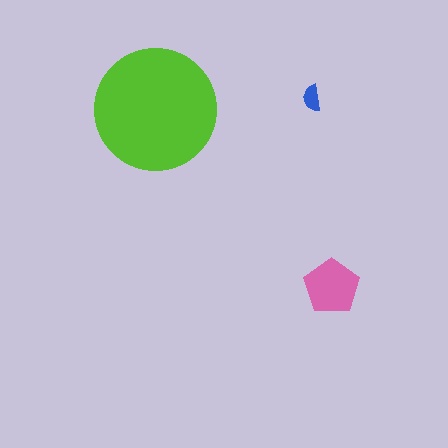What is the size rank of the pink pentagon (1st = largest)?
2nd.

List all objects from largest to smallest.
The lime circle, the pink pentagon, the blue semicircle.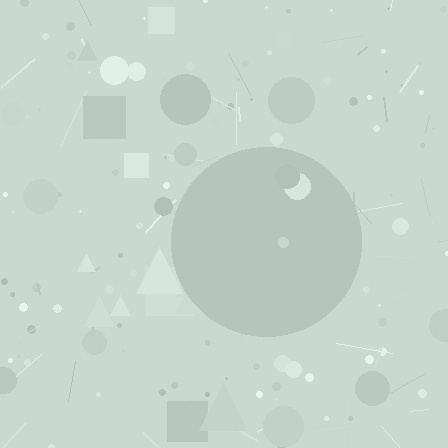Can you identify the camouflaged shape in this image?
The camouflaged shape is a circle.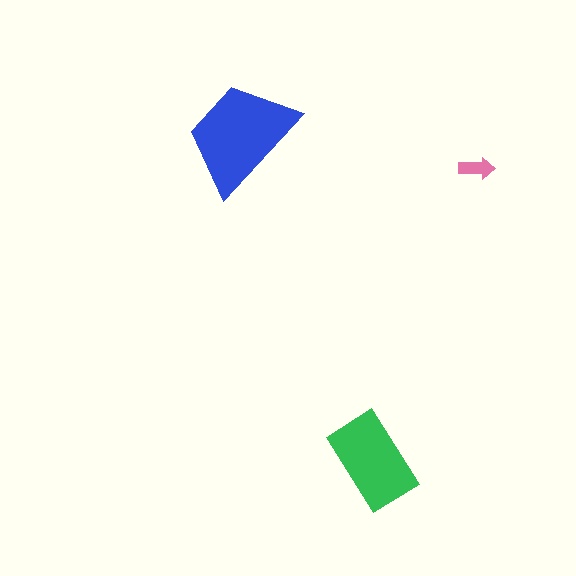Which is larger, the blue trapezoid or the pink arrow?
The blue trapezoid.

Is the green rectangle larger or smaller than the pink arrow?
Larger.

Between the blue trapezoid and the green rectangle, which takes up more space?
The blue trapezoid.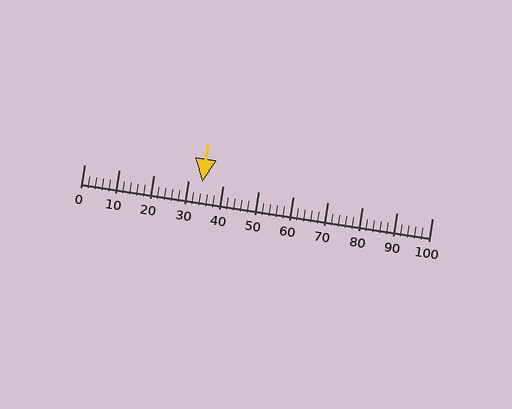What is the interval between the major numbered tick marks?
The major tick marks are spaced 10 units apart.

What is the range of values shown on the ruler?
The ruler shows values from 0 to 100.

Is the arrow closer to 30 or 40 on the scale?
The arrow is closer to 30.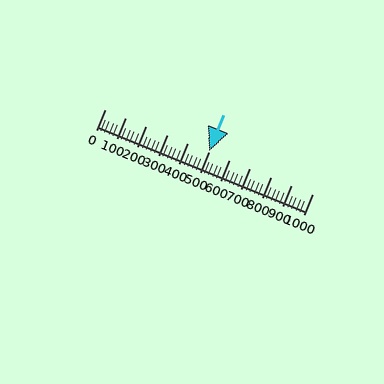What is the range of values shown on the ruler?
The ruler shows values from 0 to 1000.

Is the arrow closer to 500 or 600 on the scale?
The arrow is closer to 500.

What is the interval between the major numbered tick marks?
The major tick marks are spaced 100 units apart.